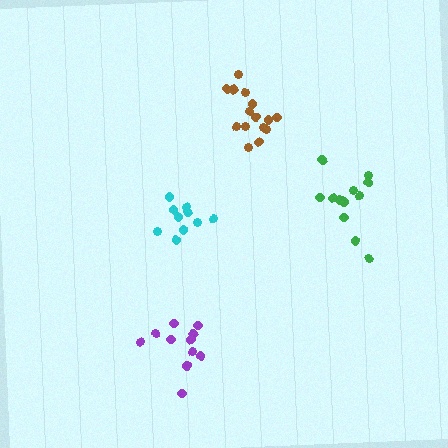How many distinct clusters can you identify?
There are 4 distinct clusters.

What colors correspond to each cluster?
The clusters are colored: green, cyan, brown, purple.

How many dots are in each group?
Group 1: 13 dots, Group 2: 10 dots, Group 3: 15 dots, Group 4: 11 dots (49 total).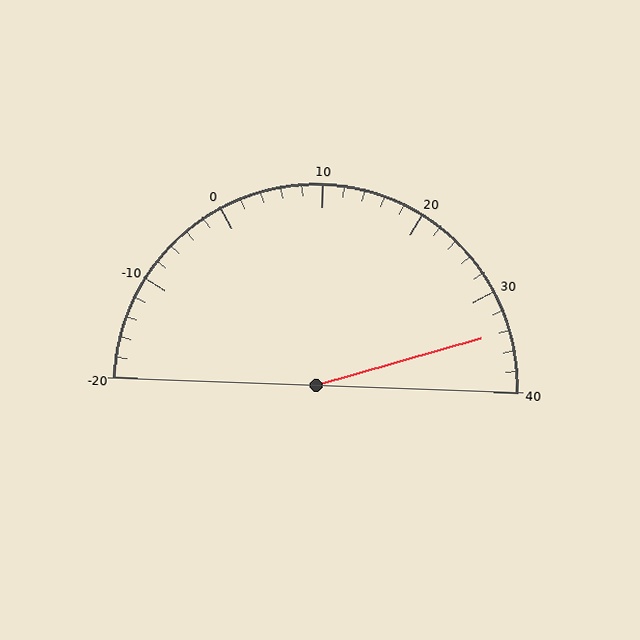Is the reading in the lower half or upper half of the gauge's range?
The reading is in the upper half of the range (-20 to 40).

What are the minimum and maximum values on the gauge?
The gauge ranges from -20 to 40.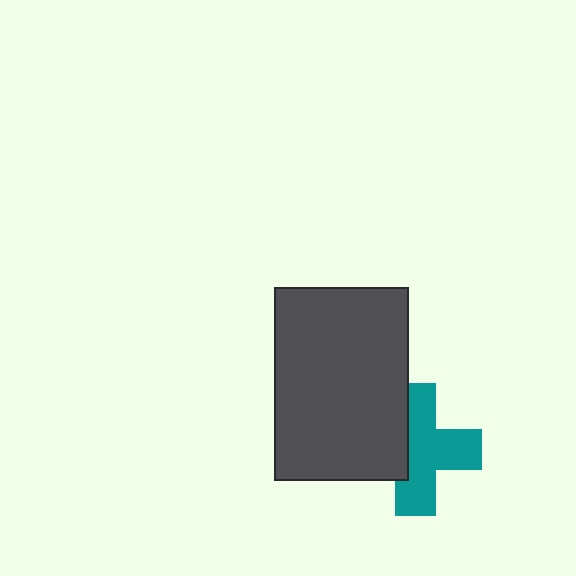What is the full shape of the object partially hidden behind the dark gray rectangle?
The partially hidden object is a teal cross.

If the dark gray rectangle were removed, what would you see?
You would see the complete teal cross.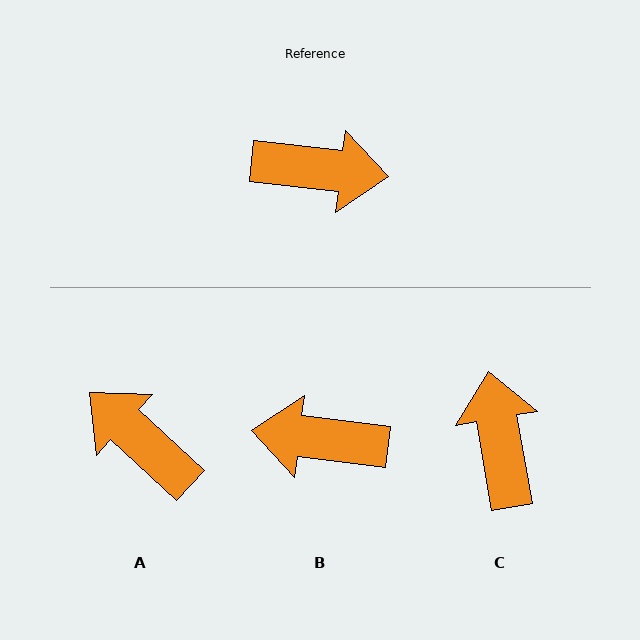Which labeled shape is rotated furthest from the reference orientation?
B, about 180 degrees away.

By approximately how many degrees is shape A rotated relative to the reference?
Approximately 144 degrees counter-clockwise.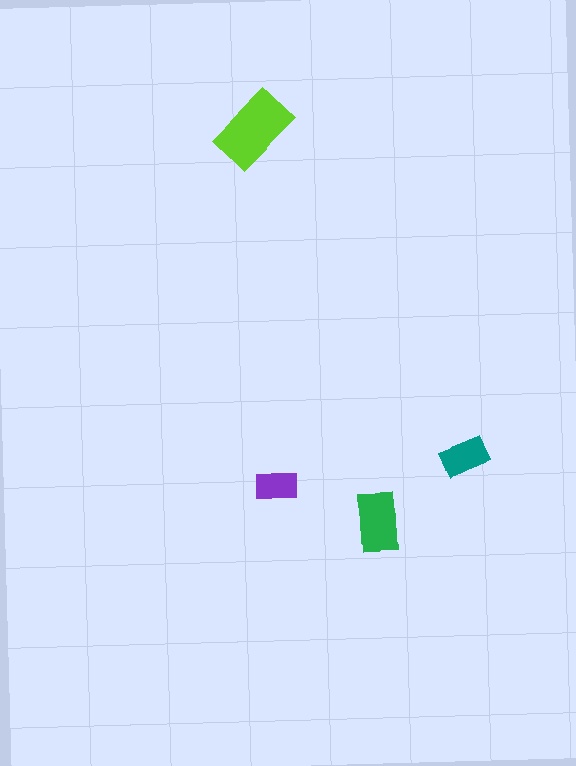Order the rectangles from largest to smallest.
the lime one, the green one, the teal one, the purple one.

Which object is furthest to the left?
The lime rectangle is leftmost.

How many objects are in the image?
There are 4 objects in the image.